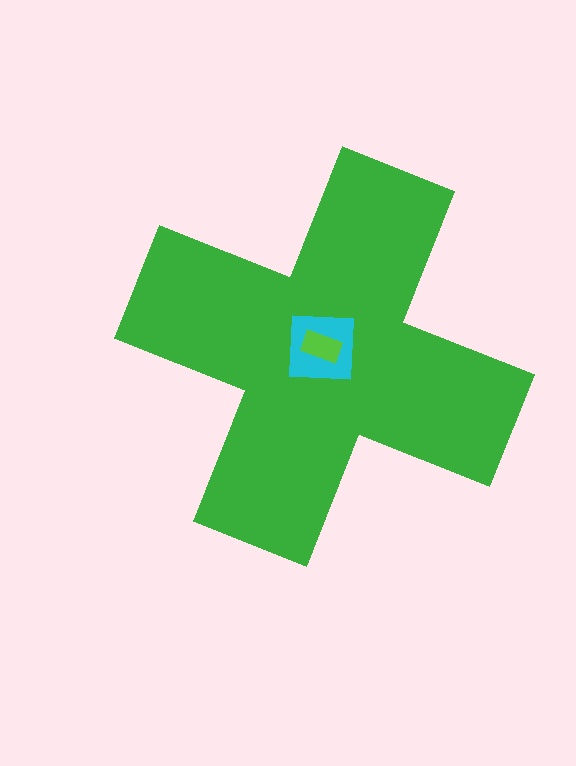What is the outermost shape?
The green cross.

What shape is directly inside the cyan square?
The lime rectangle.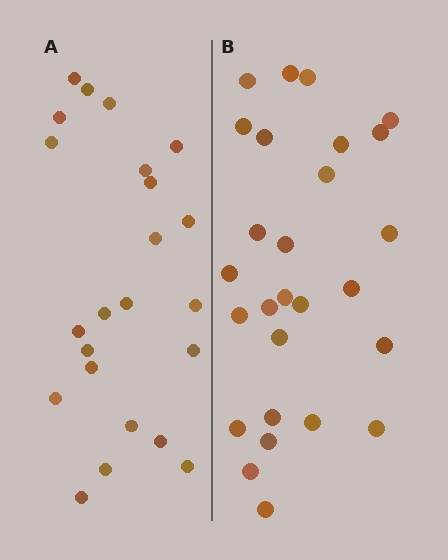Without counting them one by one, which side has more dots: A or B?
Region B (the right region) has more dots.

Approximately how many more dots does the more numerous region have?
Region B has about 4 more dots than region A.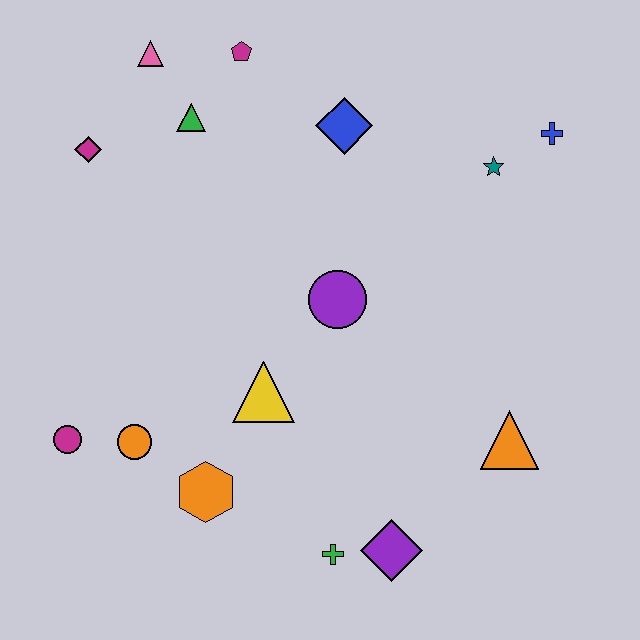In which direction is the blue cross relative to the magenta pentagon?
The blue cross is to the right of the magenta pentagon.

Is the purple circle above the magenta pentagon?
No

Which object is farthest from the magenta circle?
The blue cross is farthest from the magenta circle.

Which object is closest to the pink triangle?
The green triangle is closest to the pink triangle.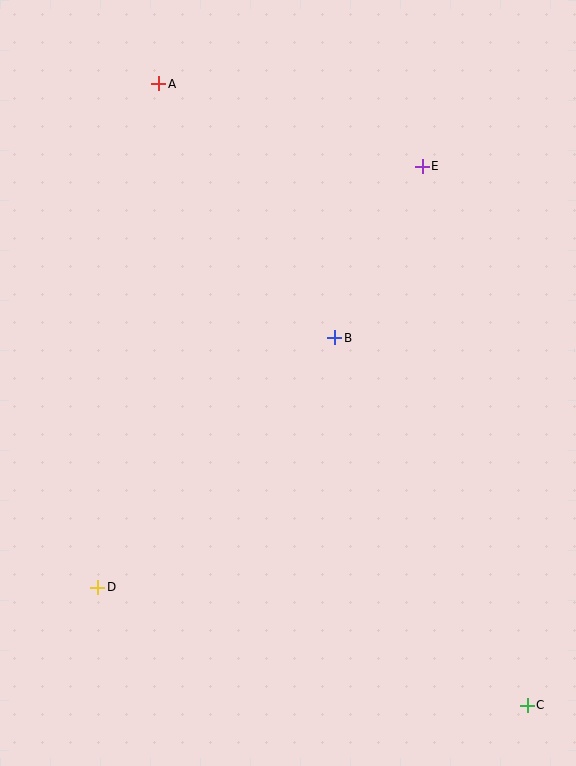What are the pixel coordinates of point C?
Point C is at (527, 705).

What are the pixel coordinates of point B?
Point B is at (335, 338).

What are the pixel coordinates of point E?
Point E is at (422, 166).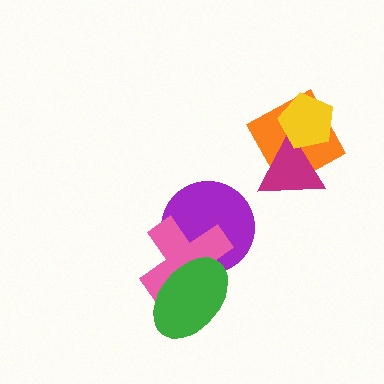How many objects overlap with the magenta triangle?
2 objects overlap with the magenta triangle.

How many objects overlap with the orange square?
2 objects overlap with the orange square.